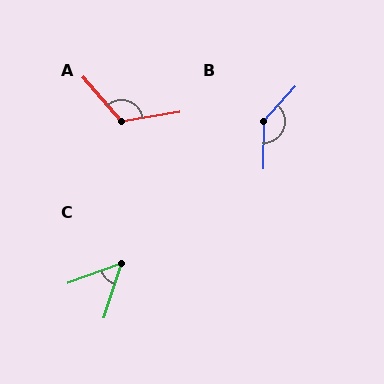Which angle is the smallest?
C, at approximately 52 degrees.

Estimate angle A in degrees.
Approximately 121 degrees.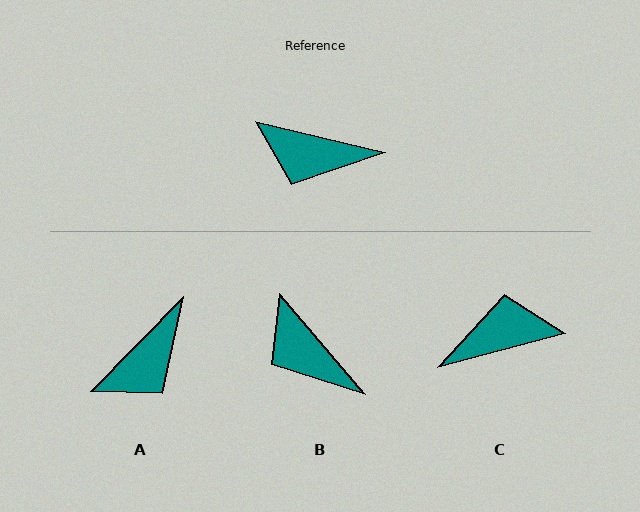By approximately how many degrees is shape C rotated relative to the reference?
Approximately 151 degrees clockwise.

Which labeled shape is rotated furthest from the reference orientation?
C, about 151 degrees away.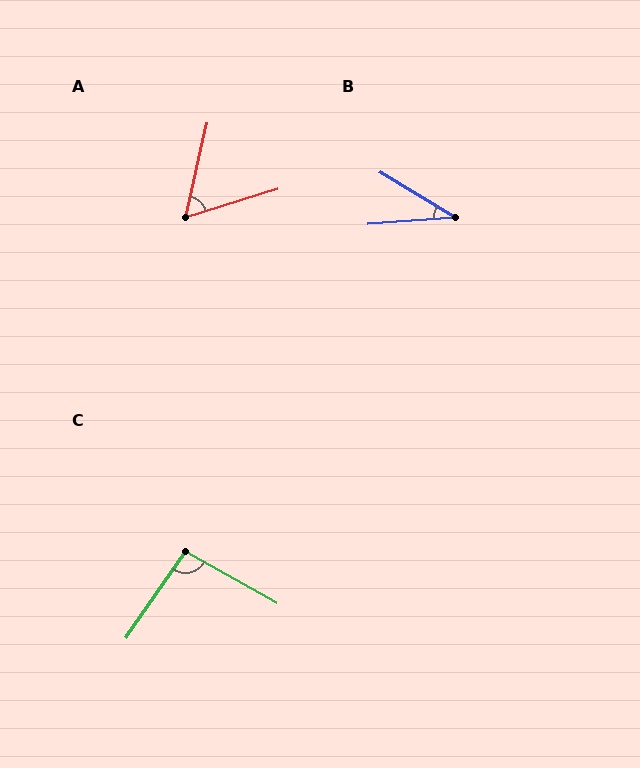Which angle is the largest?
C, at approximately 95 degrees.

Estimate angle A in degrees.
Approximately 61 degrees.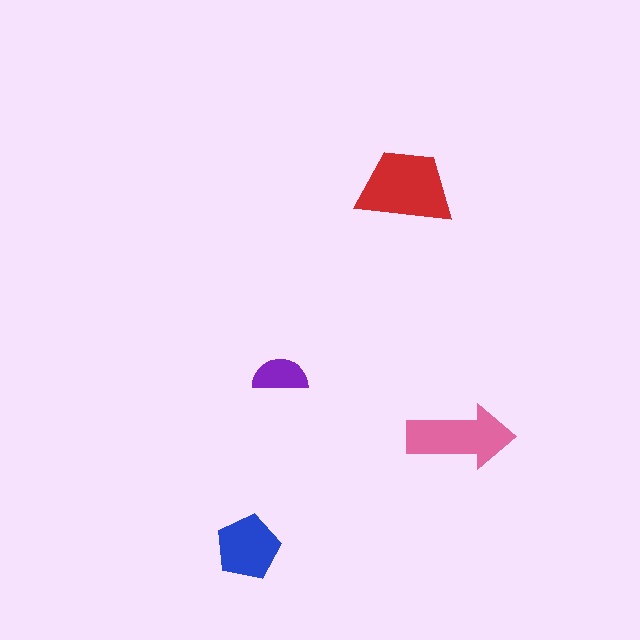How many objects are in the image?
There are 4 objects in the image.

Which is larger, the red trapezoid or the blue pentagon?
The red trapezoid.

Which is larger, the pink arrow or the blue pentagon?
The pink arrow.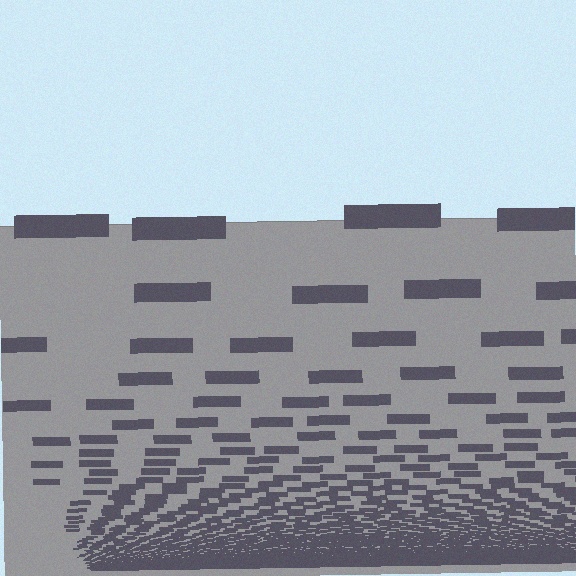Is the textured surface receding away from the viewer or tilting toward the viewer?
The surface appears to tilt toward the viewer. Texture elements get larger and sparser toward the top.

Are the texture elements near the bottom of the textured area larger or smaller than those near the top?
Smaller. The gradient is inverted — elements near the bottom are smaller and denser.